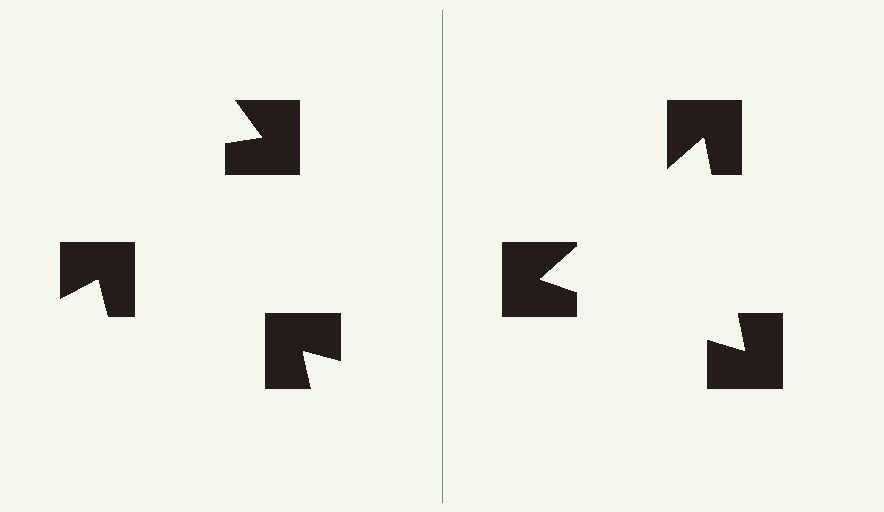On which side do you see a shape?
An illusory triangle appears on the right side. On the left side the wedge cuts are rotated, so no coherent shape forms.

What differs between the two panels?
The notched squares are positioned identically on both sides; only the wedge orientations differ. On the right they align to a triangle; on the left they are misaligned.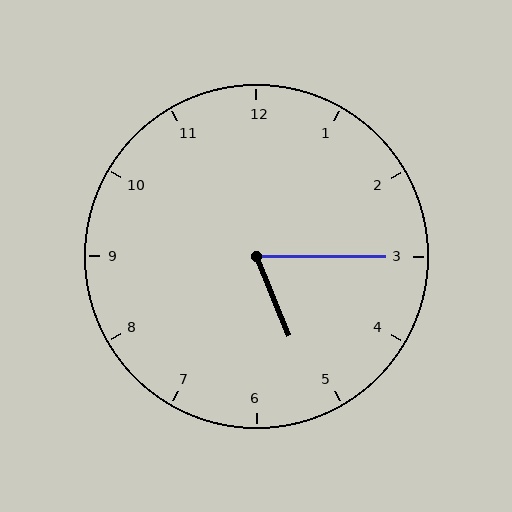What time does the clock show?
5:15.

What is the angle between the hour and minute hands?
Approximately 68 degrees.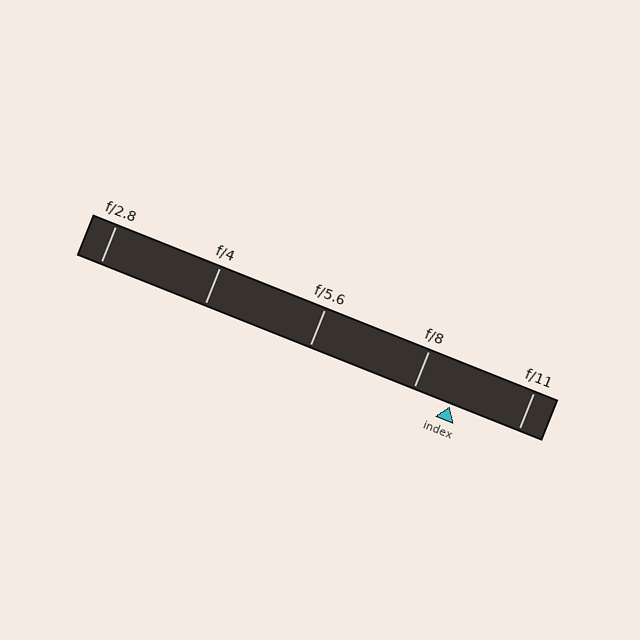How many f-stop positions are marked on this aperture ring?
There are 5 f-stop positions marked.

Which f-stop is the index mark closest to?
The index mark is closest to f/8.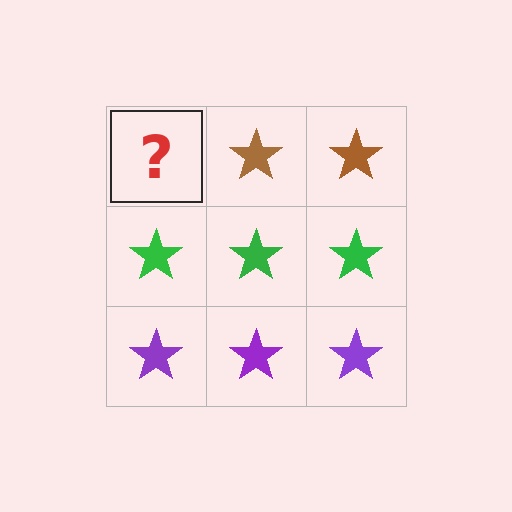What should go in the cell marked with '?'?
The missing cell should contain a brown star.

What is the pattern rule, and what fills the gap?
The rule is that each row has a consistent color. The gap should be filled with a brown star.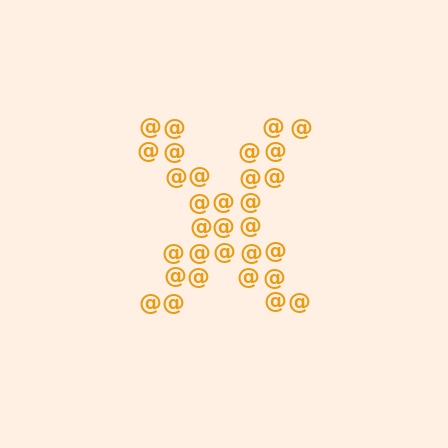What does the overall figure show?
The overall figure shows the letter X.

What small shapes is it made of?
It is made of small at signs.